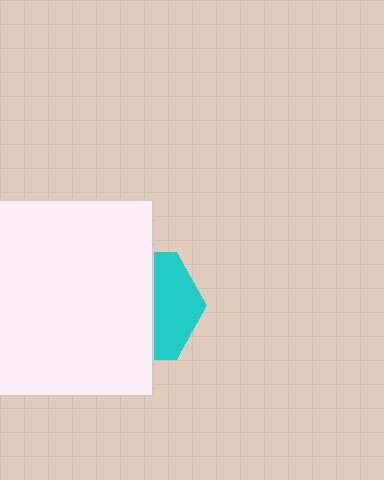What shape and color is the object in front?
The object in front is a white square.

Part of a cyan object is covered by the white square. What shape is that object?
It is a hexagon.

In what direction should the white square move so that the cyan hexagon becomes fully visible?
The white square should move left. That is the shortest direction to clear the overlap and leave the cyan hexagon fully visible.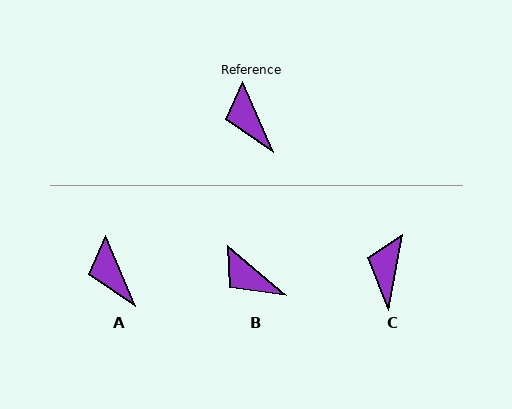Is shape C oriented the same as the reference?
No, it is off by about 33 degrees.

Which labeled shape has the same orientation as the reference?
A.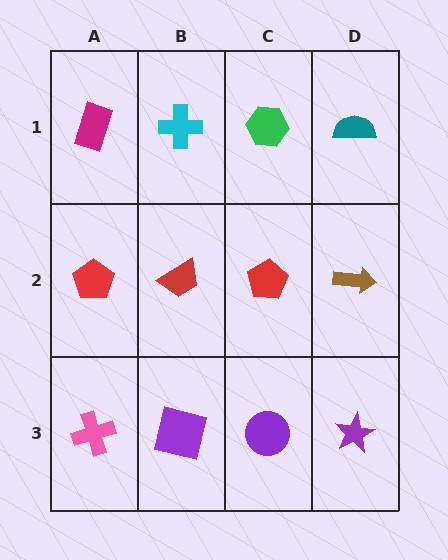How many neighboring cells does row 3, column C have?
3.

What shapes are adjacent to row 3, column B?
A red trapezoid (row 2, column B), a pink cross (row 3, column A), a purple circle (row 3, column C).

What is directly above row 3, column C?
A red pentagon.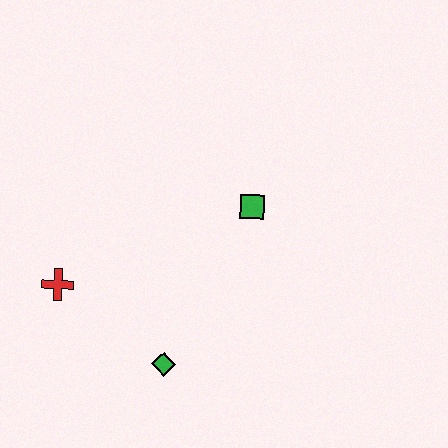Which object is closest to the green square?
The green diamond is closest to the green square.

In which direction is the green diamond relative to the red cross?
The green diamond is to the right of the red cross.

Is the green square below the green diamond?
No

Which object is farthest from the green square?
The red cross is farthest from the green square.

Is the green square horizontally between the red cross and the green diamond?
No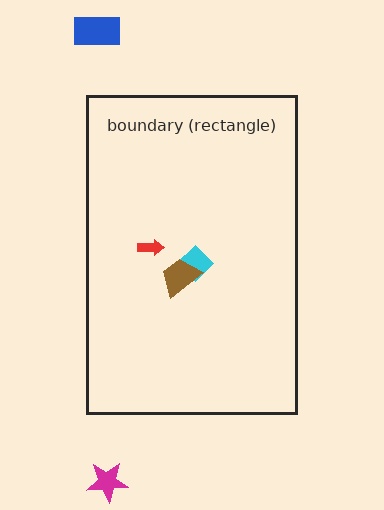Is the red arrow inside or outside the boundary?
Inside.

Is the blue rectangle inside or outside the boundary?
Outside.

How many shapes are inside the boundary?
3 inside, 2 outside.